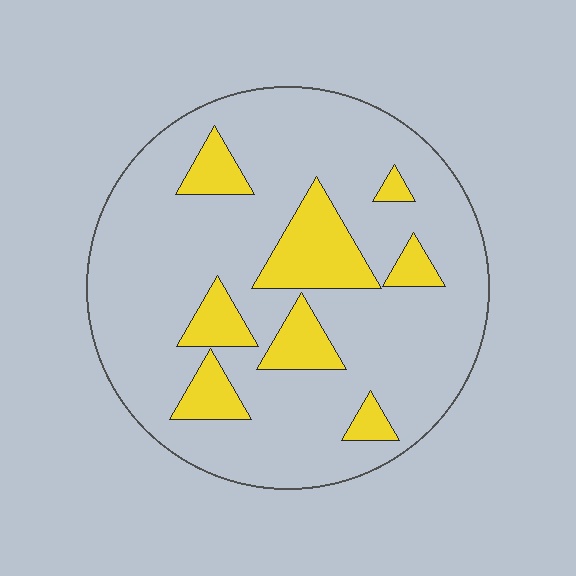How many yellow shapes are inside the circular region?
8.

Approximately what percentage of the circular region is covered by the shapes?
Approximately 20%.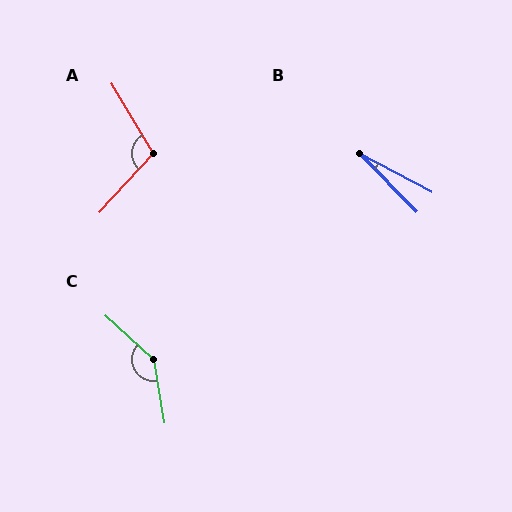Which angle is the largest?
C, at approximately 142 degrees.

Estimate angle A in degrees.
Approximately 107 degrees.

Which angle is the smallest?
B, at approximately 17 degrees.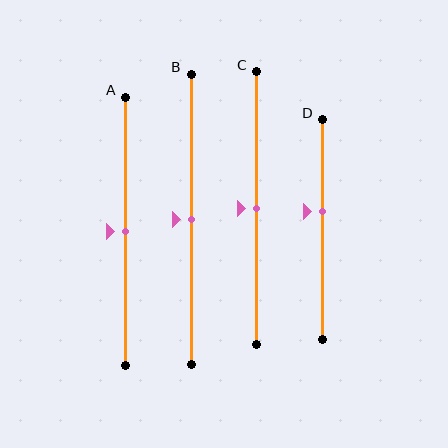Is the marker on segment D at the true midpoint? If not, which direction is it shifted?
No, the marker on segment D is shifted upward by about 8% of the segment length.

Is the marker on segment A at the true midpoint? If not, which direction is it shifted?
Yes, the marker on segment A is at the true midpoint.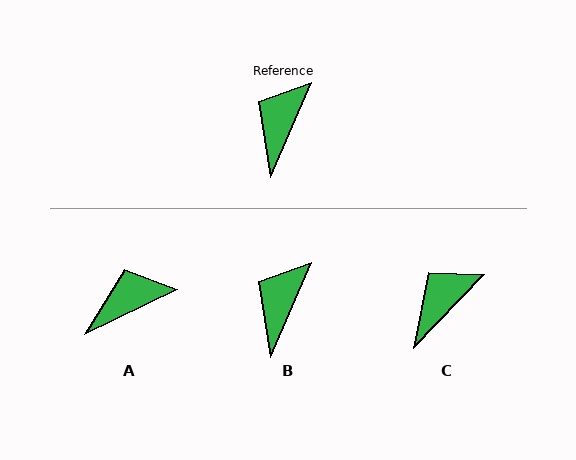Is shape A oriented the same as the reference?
No, it is off by about 41 degrees.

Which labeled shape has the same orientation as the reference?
B.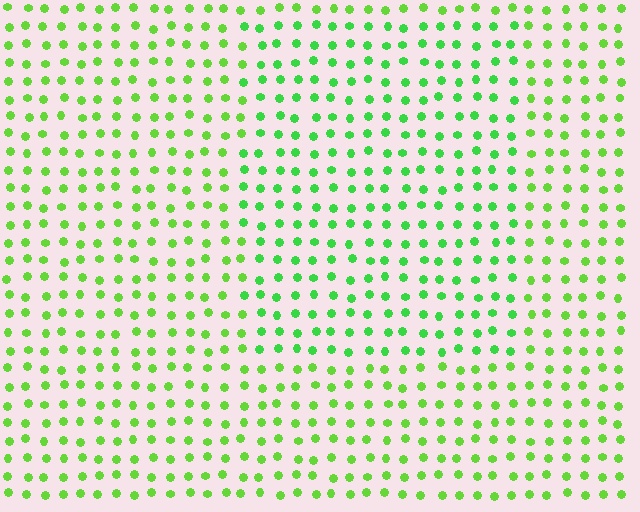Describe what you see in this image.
The image is filled with small lime elements in a uniform arrangement. A rectangle-shaped region is visible where the elements are tinted to a slightly different hue, forming a subtle color boundary.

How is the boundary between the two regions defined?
The boundary is defined purely by a slight shift in hue (about 21 degrees). Spacing, size, and orientation are identical on both sides.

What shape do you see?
I see a rectangle.